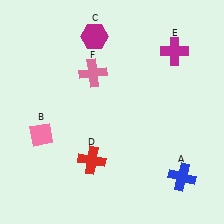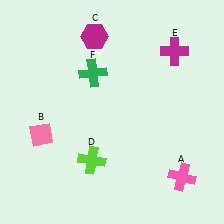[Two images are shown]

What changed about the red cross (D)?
In Image 1, D is red. In Image 2, it changed to lime.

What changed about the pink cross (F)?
In Image 1, F is pink. In Image 2, it changed to green.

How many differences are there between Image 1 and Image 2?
There are 3 differences between the two images.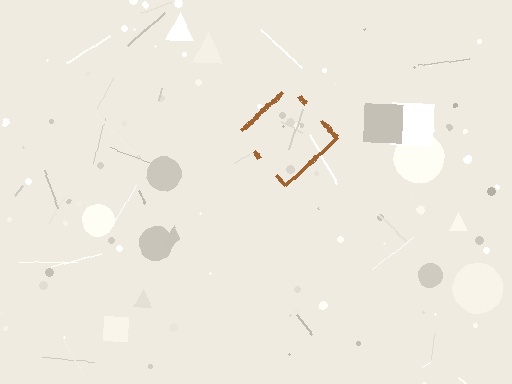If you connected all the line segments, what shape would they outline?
They would outline a diamond.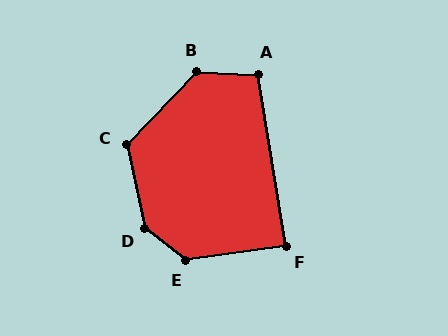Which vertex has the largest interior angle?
D, at approximately 139 degrees.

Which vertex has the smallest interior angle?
F, at approximately 89 degrees.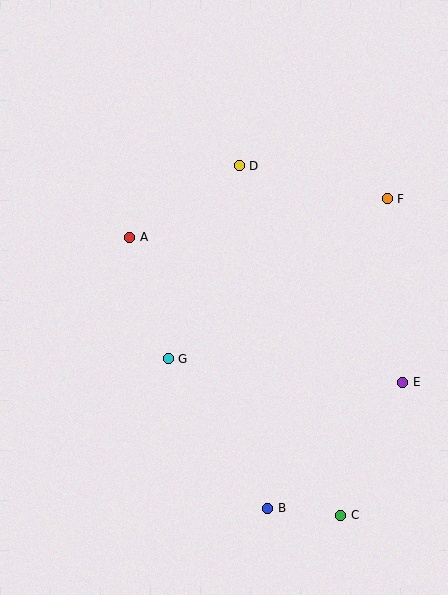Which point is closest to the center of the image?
Point G at (168, 359) is closest to the center.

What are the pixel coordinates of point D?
Point D is at (239, 166).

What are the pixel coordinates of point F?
Point F is at (387, 199).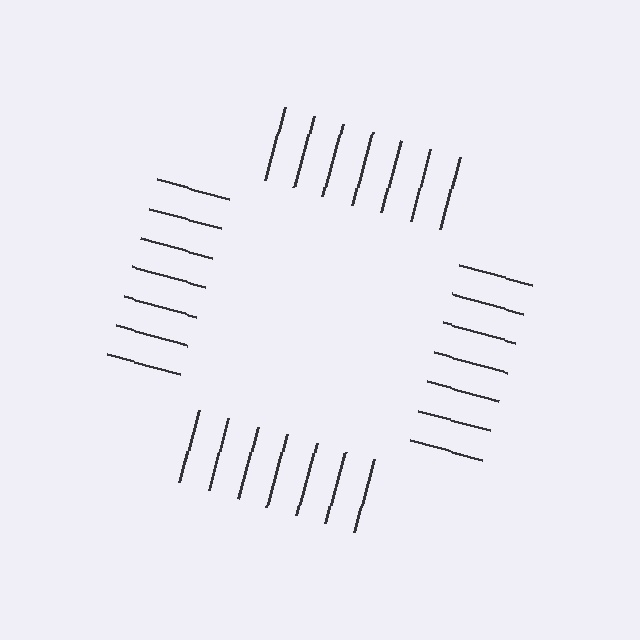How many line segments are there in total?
28 — 7 along each of the 4 edges.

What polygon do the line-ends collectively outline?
An illusory square — the line segments terminate on its edges but no continuous stroke is drawn.